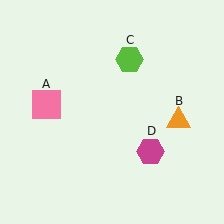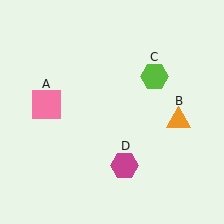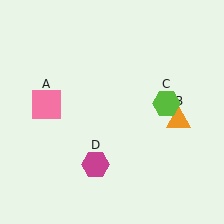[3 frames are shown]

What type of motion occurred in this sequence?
The lime hexagon (object C), magenta hexagon (object D) rotated clockwise around the center of the scene.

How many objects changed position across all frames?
2 objects changed position: lime hexagon (object C), magenta hexagon (object D).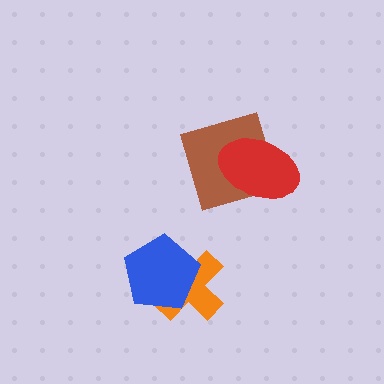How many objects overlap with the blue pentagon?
1 object overlaps with the blue pentagon.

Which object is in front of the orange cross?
The blue pentagon is in front of the orange cross.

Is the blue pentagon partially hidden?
No, no other shape covers it.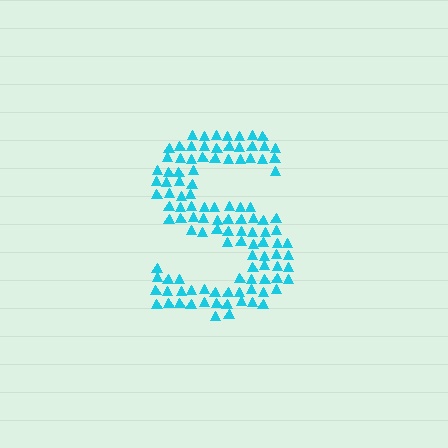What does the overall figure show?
The overall figure shows the letter S.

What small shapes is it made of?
It is made of small triangles.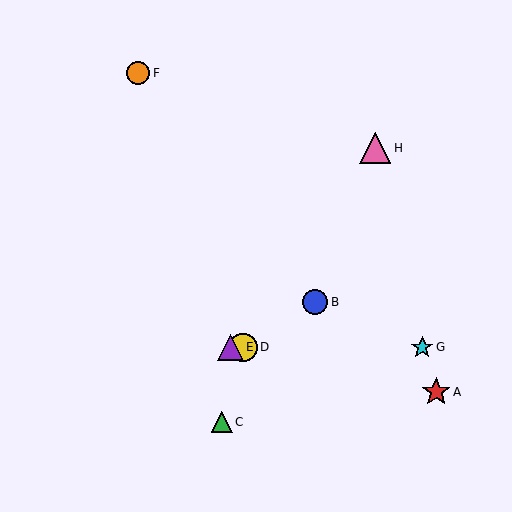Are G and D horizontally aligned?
Yes, both are at y≈347.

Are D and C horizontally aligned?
No, D is at y≈347 and C is at y≈422.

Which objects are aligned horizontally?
Objects D, E, G are aligned horizontally.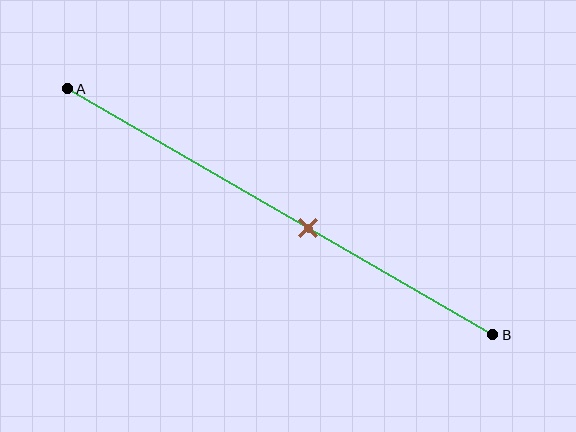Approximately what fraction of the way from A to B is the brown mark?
The brown mark is approximately 55% of the way from A to B.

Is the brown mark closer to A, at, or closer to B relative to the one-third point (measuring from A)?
The brown mark is closer to point B than the one-third point of segment AB.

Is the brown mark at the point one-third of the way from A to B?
No, the mark is at about 55% from A, not at the 33% one-third point.